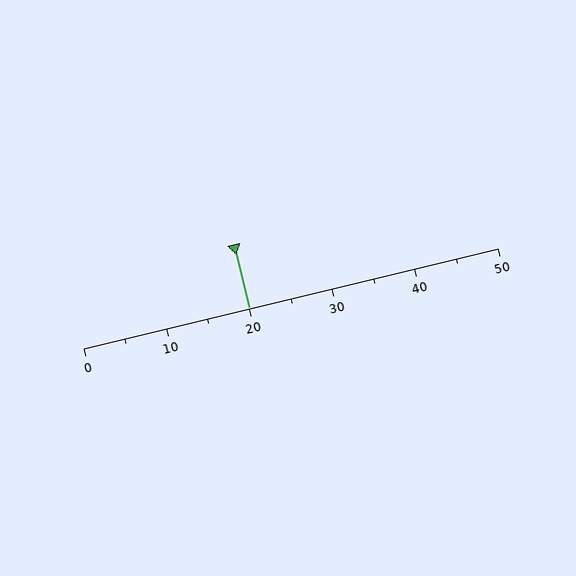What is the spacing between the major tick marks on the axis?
The major ticks are spaced 10 apart.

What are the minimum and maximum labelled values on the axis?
The axis runs from 0 to 50.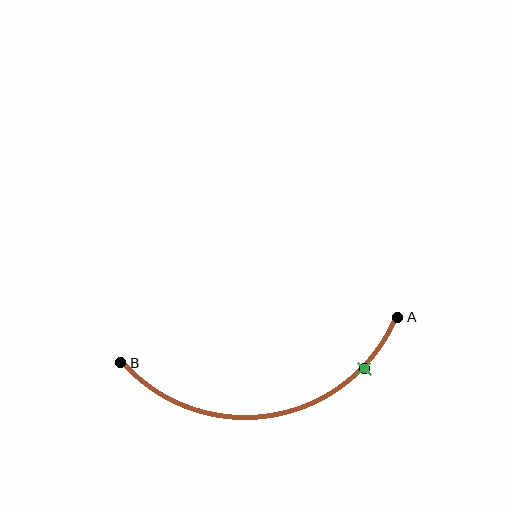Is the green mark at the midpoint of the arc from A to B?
No. The green mark lies on the arc but is closer to endpoint A. The arc midpoint would be at the point on the curve equidistant along the arc from both A and B.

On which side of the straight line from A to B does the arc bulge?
The arc bulges below the straight line connecting A and B.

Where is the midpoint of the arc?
The arc midpoint is the point on the curve farthest from the straight line joining A and B. It sits below that line.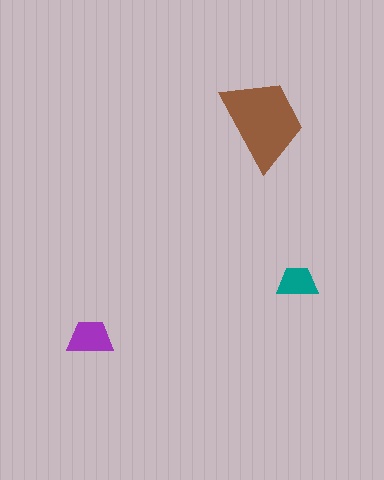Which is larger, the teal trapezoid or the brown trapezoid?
The brown one.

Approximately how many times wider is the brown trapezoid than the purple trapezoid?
About 2 times wider.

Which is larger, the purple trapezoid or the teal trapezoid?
The purple one.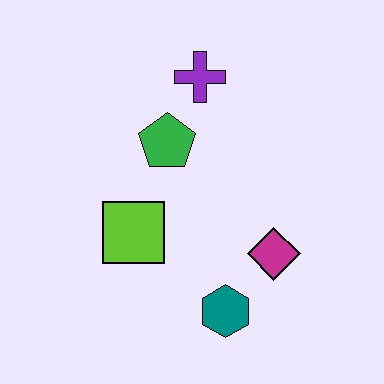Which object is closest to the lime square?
The green pentagon is closest to the lime square.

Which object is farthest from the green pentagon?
The teal hexagon is farthest from the green pentagon.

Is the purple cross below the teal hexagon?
No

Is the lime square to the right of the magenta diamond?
No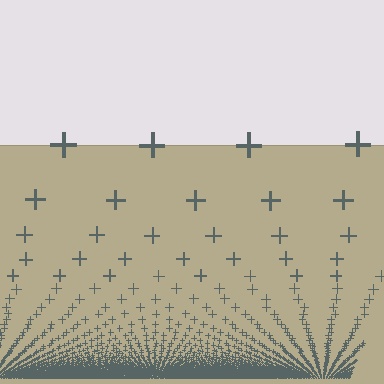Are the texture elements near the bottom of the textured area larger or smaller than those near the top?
Smaller. The gradient is inverted — elements near the bottom are smaller and denser.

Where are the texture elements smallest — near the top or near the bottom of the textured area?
Near the bottom.